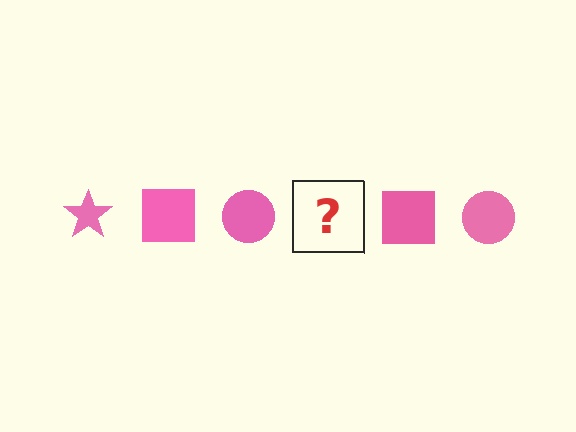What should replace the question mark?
The question mark should be replaced with a pink star.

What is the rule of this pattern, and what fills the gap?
The rule is that the pattern cycles through star, square, circle shapes in pink. The gap should be filled with a pink star.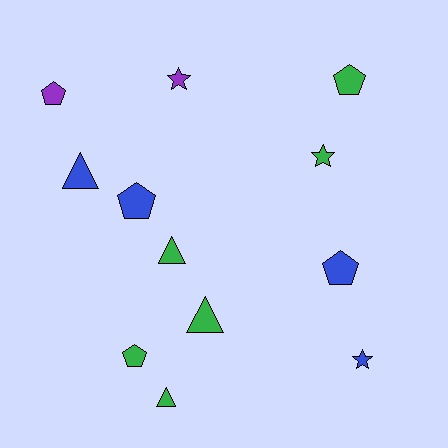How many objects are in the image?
There are 12 objects.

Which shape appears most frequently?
Pentagon, with 5 objects.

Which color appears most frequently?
Green, with 6 objects.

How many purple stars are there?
There is 1 purple star.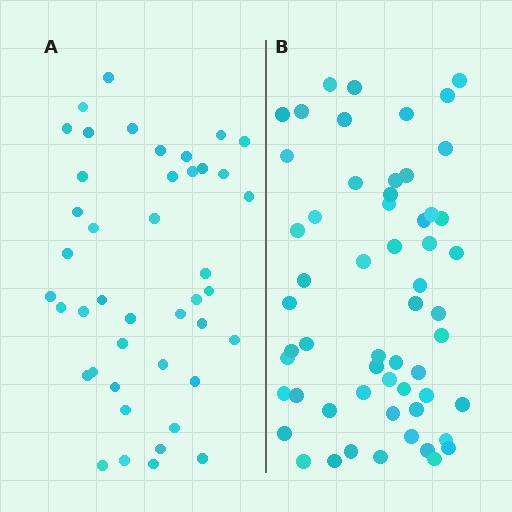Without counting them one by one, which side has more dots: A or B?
Region B (the right region) has more dots.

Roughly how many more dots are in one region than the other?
Region B has approximately 15 more dots than region A.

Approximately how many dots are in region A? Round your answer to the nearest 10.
About 40 dots. (The exact count is 43, which rounds to 40.)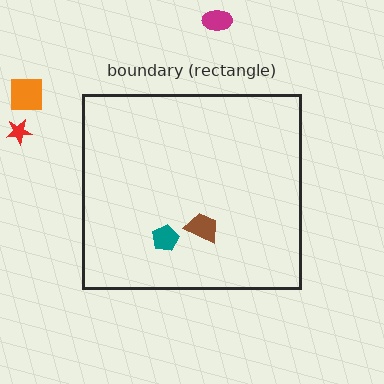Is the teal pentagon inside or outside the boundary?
Inside.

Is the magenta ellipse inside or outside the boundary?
Outside.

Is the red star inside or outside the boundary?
Outside.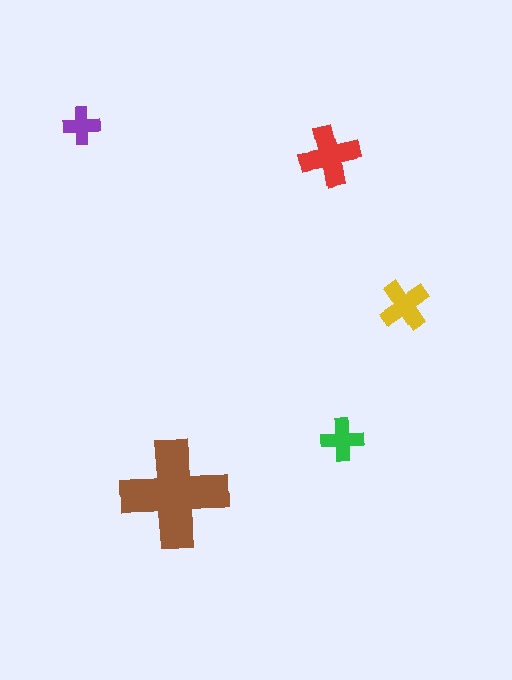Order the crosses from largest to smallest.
the brown one, the red one, the yellow one, the green one, the purple one.